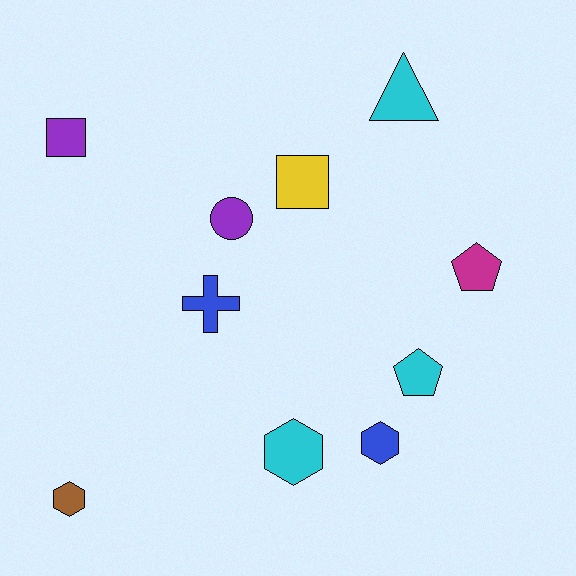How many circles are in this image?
There is 1 circle.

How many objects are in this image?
There are 10 objects.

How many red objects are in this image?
There are no red objects.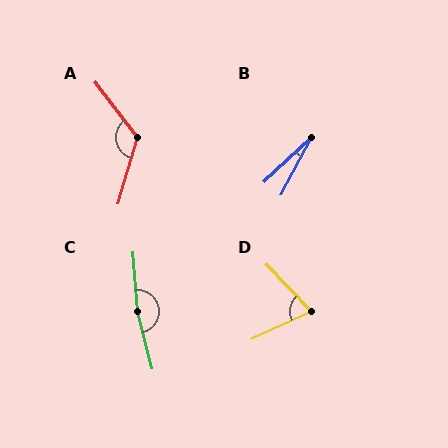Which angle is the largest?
C, at approximately 170 degrees.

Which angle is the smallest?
B, at approximately 19 degrees.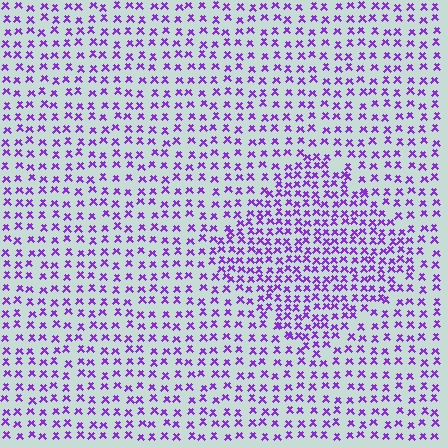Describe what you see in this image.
The image contains small purple elements arranged at two different densities. A diamond-shaped region is visible where the elements are more densely packed than the surrounding area.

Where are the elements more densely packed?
The elements are more densely packed inside the diamond boundary.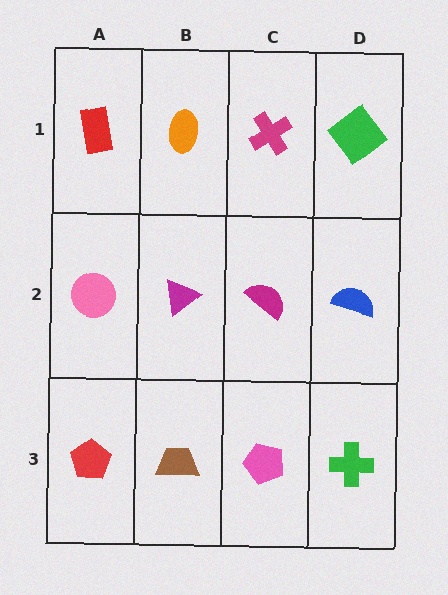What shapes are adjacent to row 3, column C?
A magenta semicircle (row 2, column C), a brown trapezoid (row 3, column B), a green cross (row 3, column D).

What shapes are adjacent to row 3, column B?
A magenta triangle (row 2, column B), a red pentagon (row 3, column A), a pink pentagon (row 3, column C).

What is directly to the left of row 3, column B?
A red pentagon.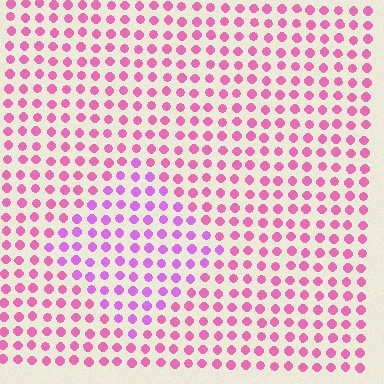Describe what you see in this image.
The image is filled with small pink elements in a uniform arrangement. A diamond-shaped region is visible where the elements are tinted to a slightly different hue, forming a subtle color boundary.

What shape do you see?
I see a diamond.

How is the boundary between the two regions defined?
The boundary is defined purely by a slight shift in hue (about 32 degrees). Spacing, size, and orientation are identical on both sides.